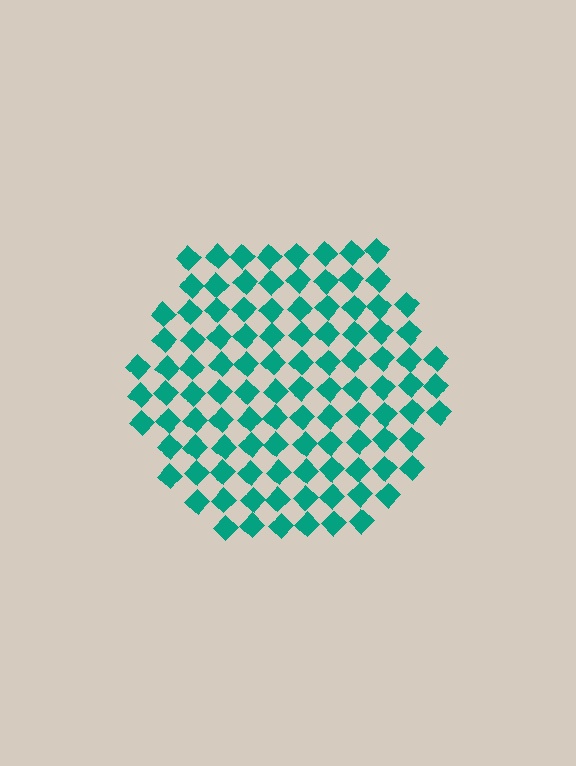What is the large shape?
The large shape is a hexagon.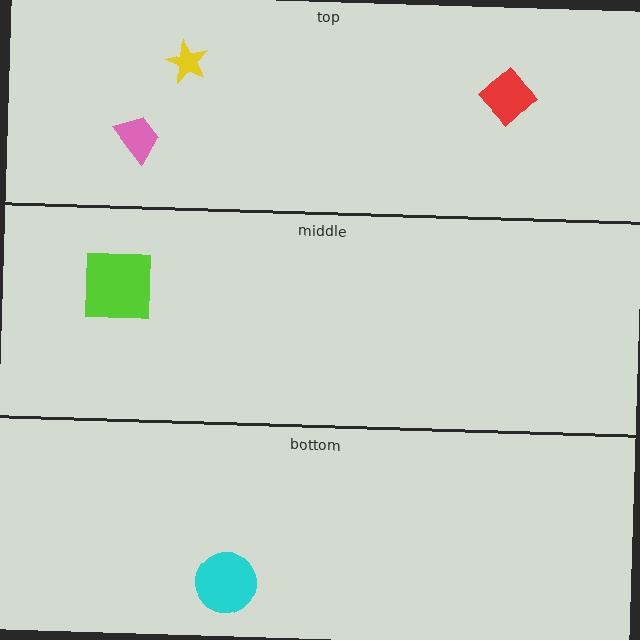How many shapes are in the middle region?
1.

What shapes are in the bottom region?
The cyan circle.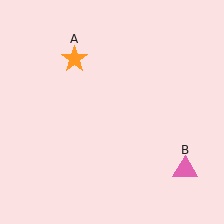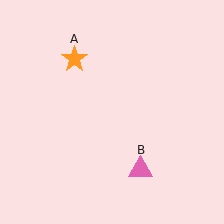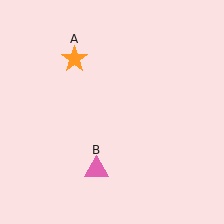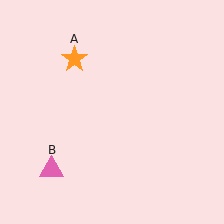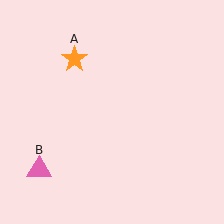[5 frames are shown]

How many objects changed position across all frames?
1 object changed position: pink triangle (object B).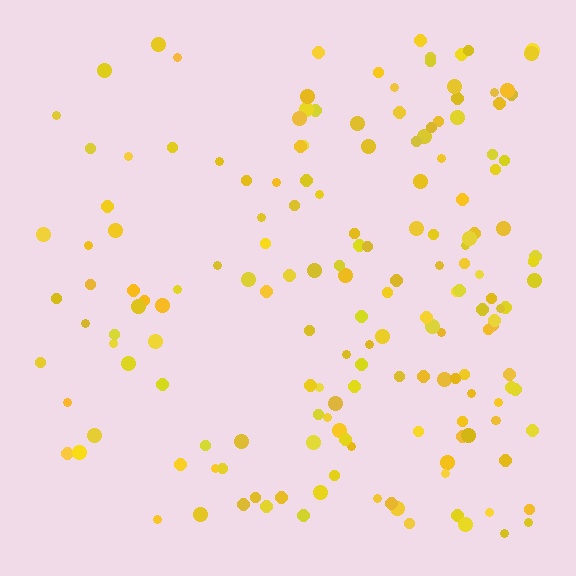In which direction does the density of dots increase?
From left to right, with the right side densest.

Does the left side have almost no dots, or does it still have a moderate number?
Still a moderate number, just noticeably fewer than the right.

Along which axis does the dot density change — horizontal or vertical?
Horizontal.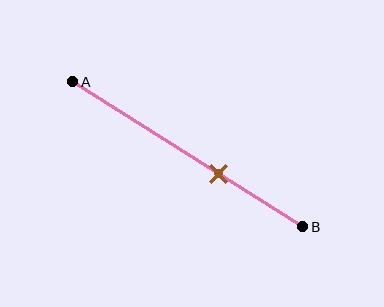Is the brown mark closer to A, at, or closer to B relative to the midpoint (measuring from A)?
The brown mark is closer to point B than the midpoint of segment AB.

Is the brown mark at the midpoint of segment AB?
No, the mark is at about 65% from A, not at the 50% midpoint.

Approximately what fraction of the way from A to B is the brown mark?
The brown mark is approximately 65% of the way from A to B.